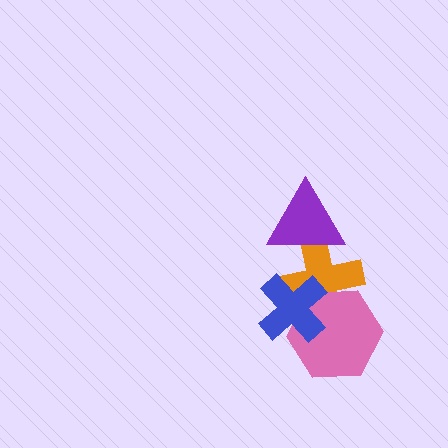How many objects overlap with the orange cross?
3 objects overlap with the orange cross.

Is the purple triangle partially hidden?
No, no other shape covers it.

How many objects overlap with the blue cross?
2 objects overlap with the blue cross.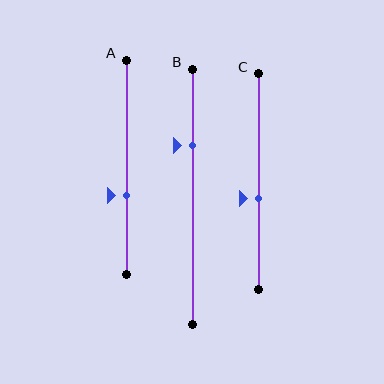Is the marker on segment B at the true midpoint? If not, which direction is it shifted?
No, the marker on segment B is shifted upward by about 20% of the segment length.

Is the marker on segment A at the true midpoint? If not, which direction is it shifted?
No, the marker on segment A is shifted downward by about 13% of the segment length.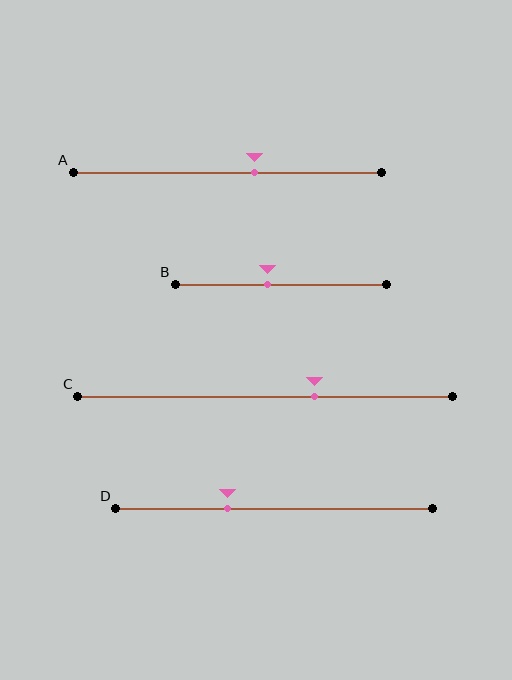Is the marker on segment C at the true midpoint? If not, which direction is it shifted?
No, the marker on segment C is shifted to the right by about 13% of the segment length.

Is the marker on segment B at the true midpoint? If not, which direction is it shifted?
No, the marker on segment B is shifted to the left by about 6% of the segment length.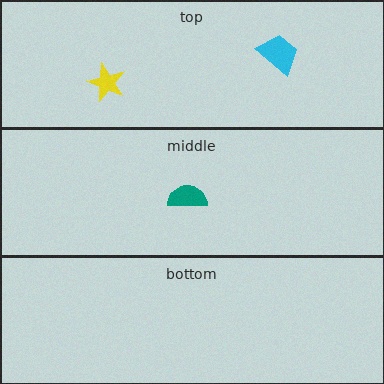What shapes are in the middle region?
The teal semicircle.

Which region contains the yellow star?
The top region.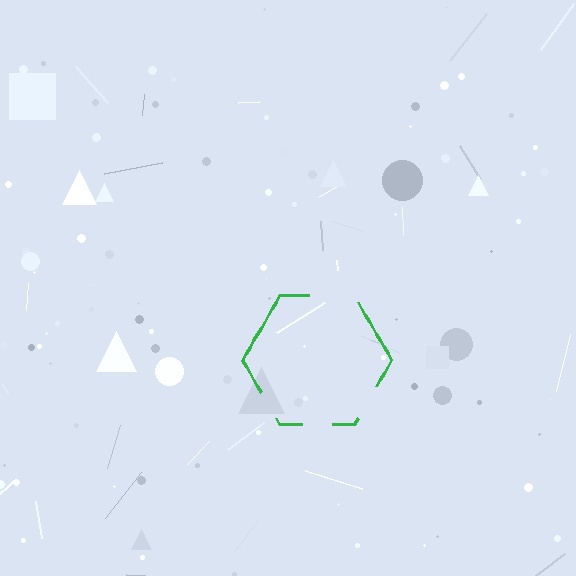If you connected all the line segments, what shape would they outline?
They would outline a hexagon.